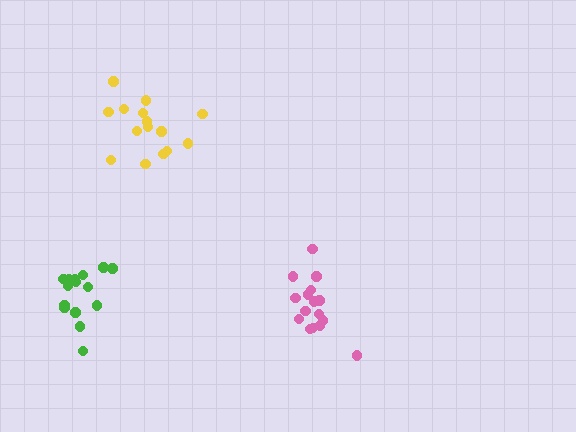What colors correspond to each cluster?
The clusters are colored: pink, yellow, green.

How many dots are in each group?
Group 1: 16 dots, Group 2: 15 dots, Group 3: 15 dots (46 total).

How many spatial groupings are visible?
There are 3 spatial groupings.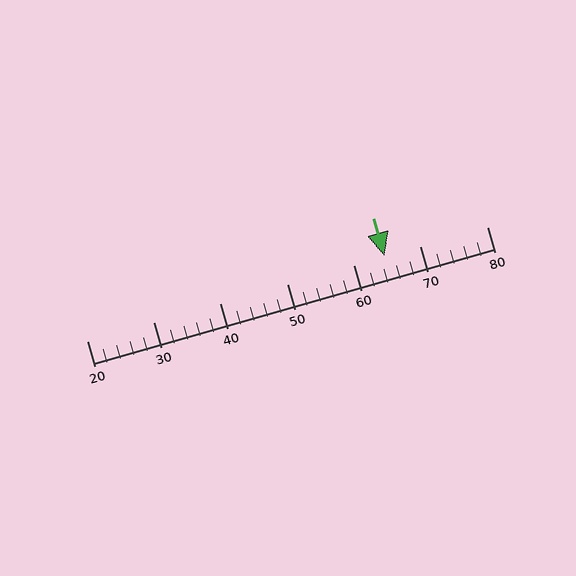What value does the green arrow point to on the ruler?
The green arrow points to approximately 65.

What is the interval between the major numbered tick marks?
The major tick marks are spaced 10 units apart.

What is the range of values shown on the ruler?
The ruler shows values from 20 to 80.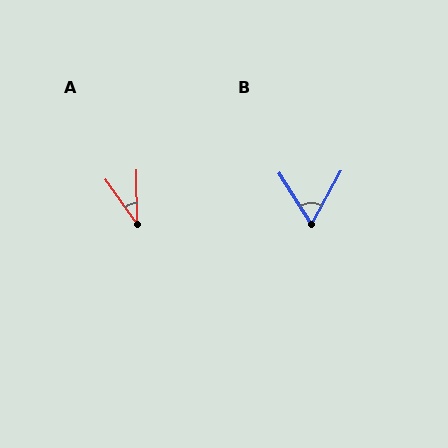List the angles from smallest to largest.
A (35°), B (61°).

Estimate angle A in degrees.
Approximately 35 degrees.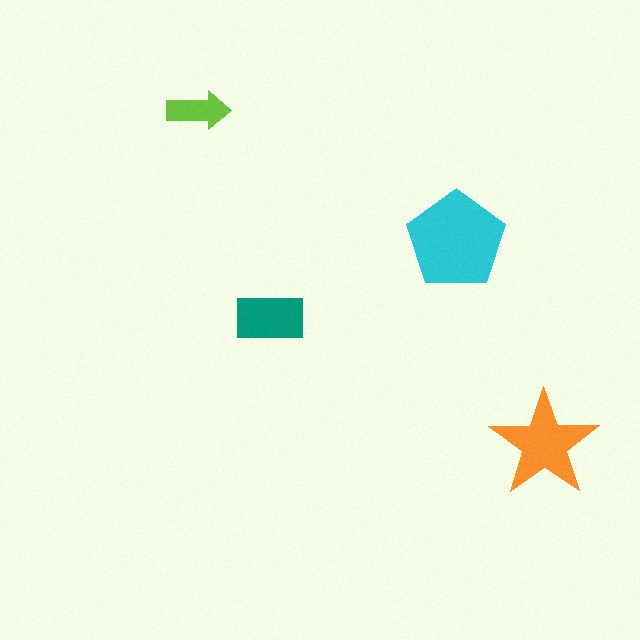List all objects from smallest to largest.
The lime arrow, the teal rectangle, the orange star, the cyan pentagon.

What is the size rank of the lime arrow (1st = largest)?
4th.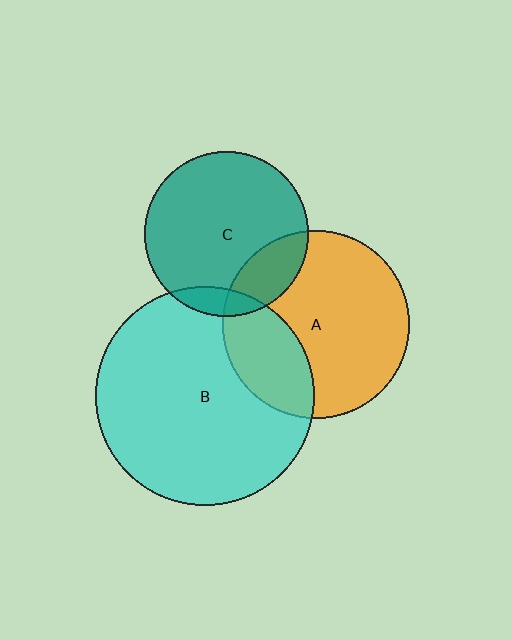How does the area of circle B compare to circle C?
Approximately 1.8 times.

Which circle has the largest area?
Circle B (cyan).